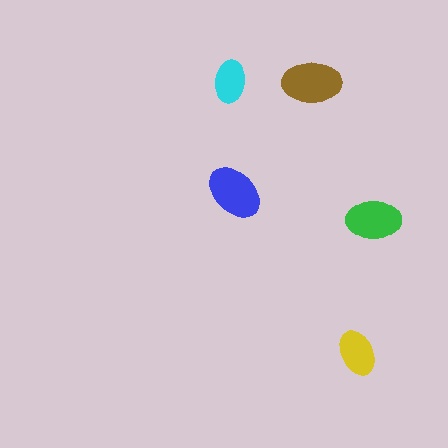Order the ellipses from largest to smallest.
the brown one, the blue one, the green one, the yellow one, the cyan one.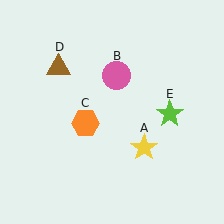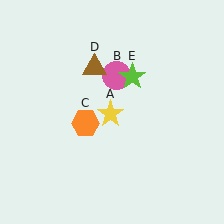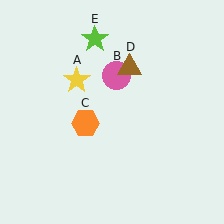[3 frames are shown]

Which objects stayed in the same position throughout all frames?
Pink circle (object B) and orange hexagon (object C) remained stationary.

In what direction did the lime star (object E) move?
The lime star (object E) moved up and to the left.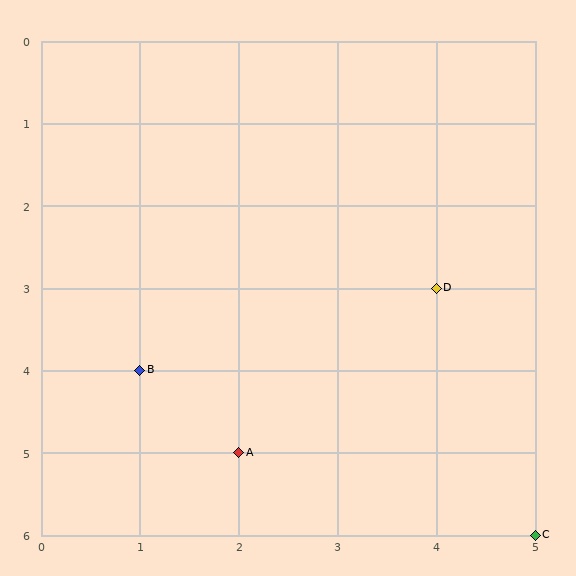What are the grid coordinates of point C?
Point C is at grid coordinates (5, 6).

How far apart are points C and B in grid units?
Points C and B are 4 columns and 2 rows apart (about 4.5 grid units diagonally).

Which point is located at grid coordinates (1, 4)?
Point B is at (1, 4).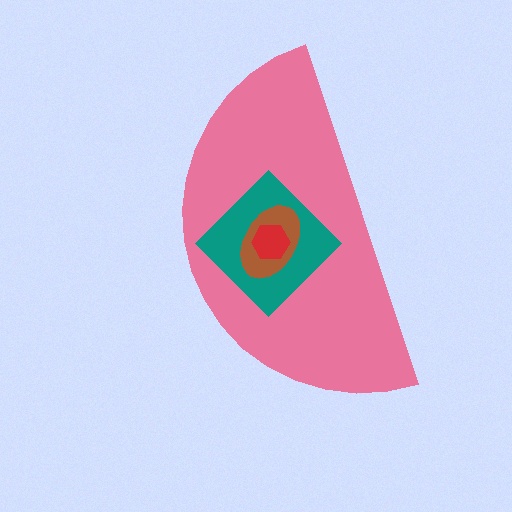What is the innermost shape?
The red hexagon.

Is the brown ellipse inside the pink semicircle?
Yes.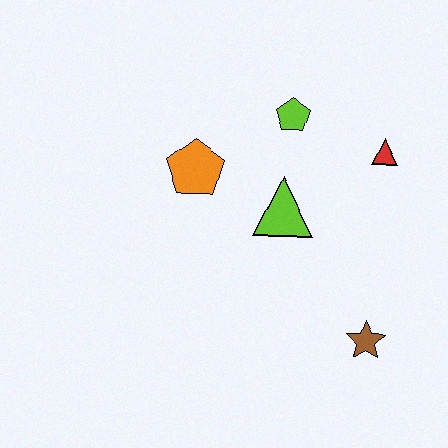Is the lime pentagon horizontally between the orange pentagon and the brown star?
Yes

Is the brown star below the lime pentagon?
Yes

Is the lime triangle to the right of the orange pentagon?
Yes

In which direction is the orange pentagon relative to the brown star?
The orange pentagon is to the left of the brown star.